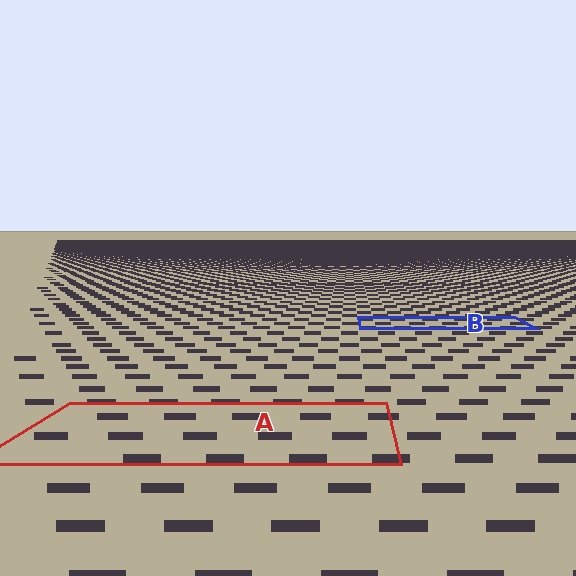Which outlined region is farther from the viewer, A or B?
Region B is farther from the viewer — the texture elements inside it appear smaller and more densely packed.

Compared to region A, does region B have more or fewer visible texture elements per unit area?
Region B has more texture elements per unit area — they are packed more densely because it is farther away.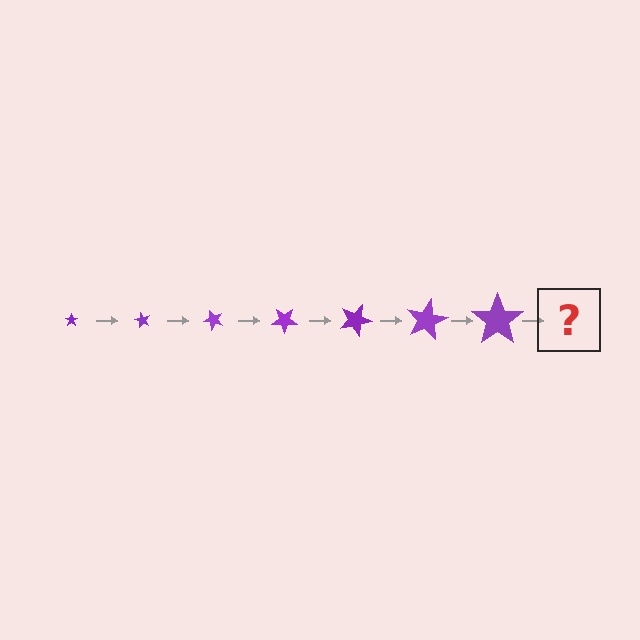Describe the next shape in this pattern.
It should be a star, larger than the previous one and rotated 420 degrees from the start.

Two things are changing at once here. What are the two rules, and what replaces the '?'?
The two rules are that the star grows larger each step and it rotates 60 degrees each step. The '?' should be a star, larger than the previous one and rotated 420 degrees from the start.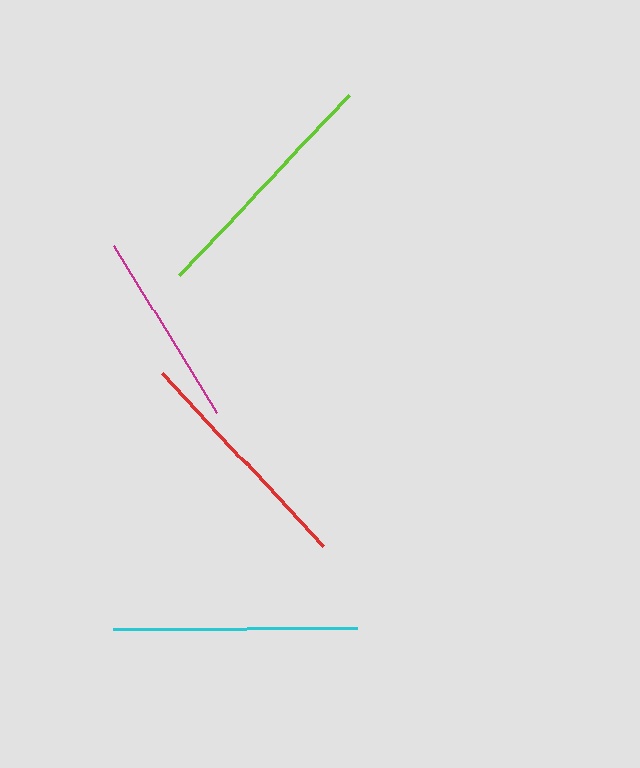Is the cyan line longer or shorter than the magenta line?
The cyan line is longer than the magenta line.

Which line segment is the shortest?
The magenta line is the shortest at approximately 196 pixels.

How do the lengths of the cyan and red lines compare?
The cyan and red lines are approximately the same length.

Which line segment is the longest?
The lime line is the longest at approximately 247 pixels.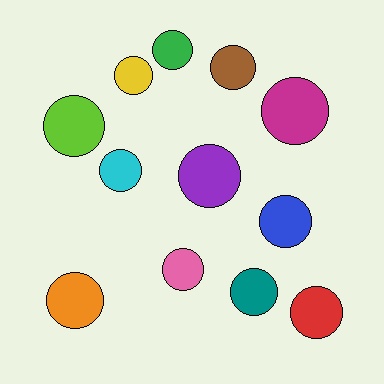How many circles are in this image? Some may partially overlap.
There are 12 circles.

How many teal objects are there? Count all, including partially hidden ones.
There is 1 teal object.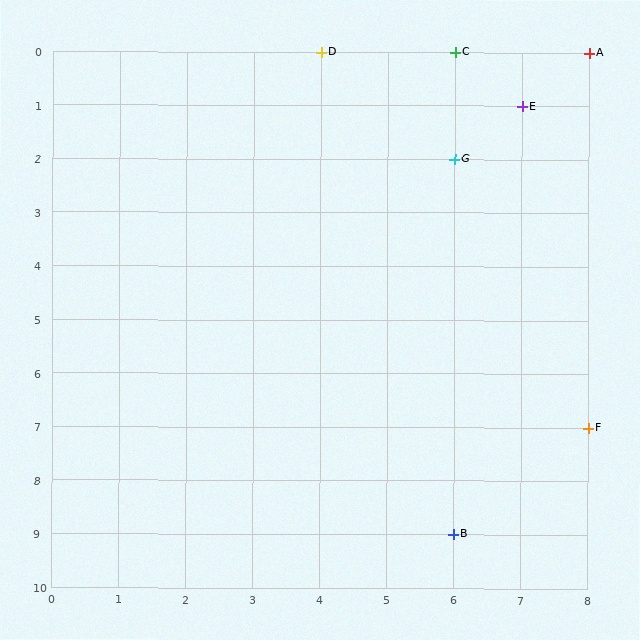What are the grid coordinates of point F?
Point F is at grid coordinates (8, 7).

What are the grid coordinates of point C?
Point C is at grid coordinates (6, 0).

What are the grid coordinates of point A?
Point A is at grid coordinates (8, 0).